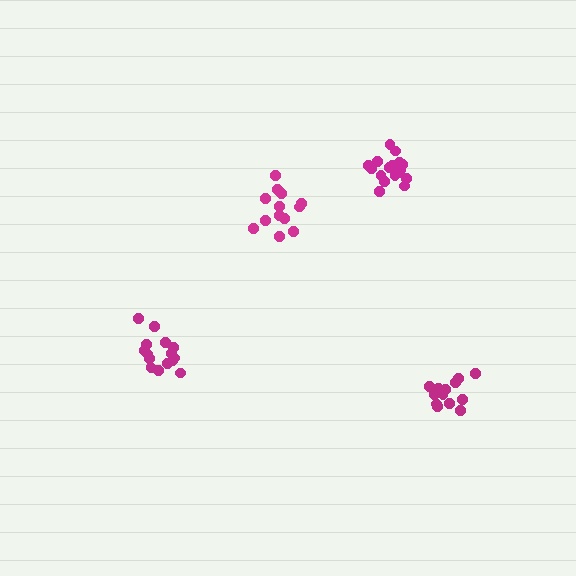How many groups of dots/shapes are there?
There are 4 groups.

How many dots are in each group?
Group 1: 17 dots, Group 2: 15 dots, Group 3: 13 dots, Group 4: 14 dots (59 total).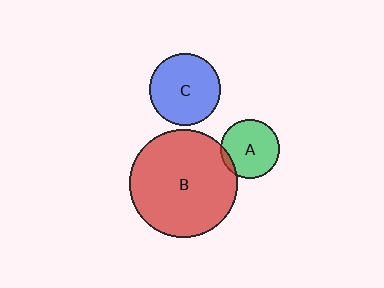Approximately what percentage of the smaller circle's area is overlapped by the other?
Approximately 5%.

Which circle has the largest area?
Circle B (red).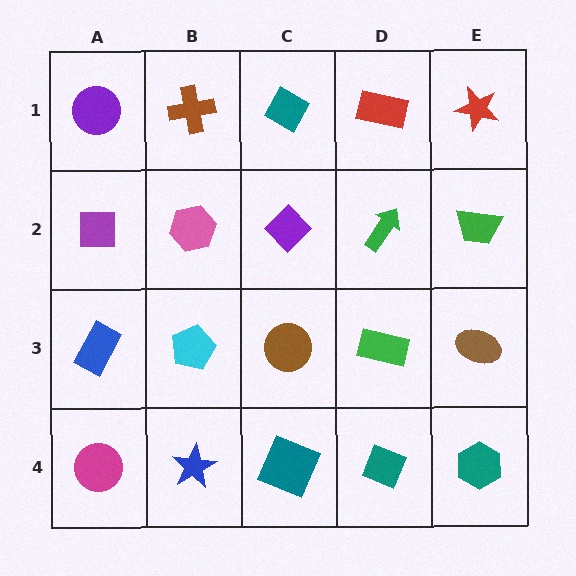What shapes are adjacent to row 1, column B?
A pink hexagon (row 2, column B), a purple circle (row 1, column A), a teal diamond (row 1, column C).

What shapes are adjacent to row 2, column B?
A brown cross (row 1, column B), a cyan pentagon (row 3, column B), a purple square (row 2, column A), a purple diamond (row 2, column C).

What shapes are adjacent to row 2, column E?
A red star (row 1, column E), a brown ellipse (row 3, column E), a green arrow (row 2, column D).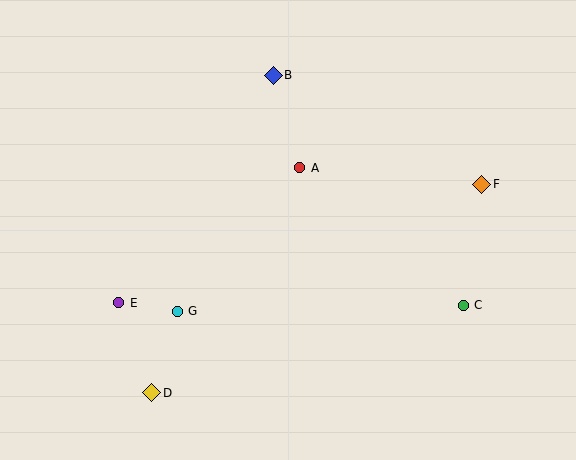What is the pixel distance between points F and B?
The distance between F and B is 235 pixels.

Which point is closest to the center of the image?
Point A at (300, 168) is closest to the center.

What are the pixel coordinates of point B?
Point B is at (273, 75).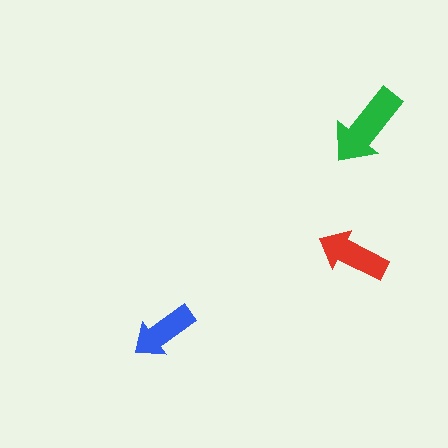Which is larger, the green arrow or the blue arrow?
The green one.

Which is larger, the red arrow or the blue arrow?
The red one.